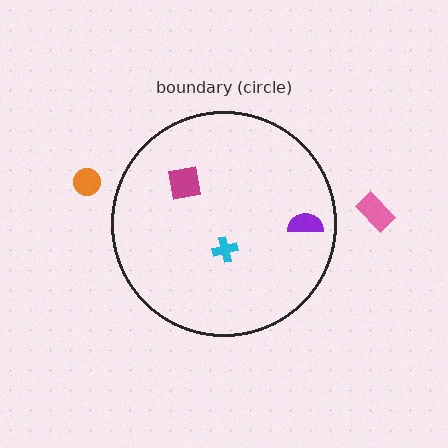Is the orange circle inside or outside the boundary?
Outside.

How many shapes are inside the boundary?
3 inside, 2 outside.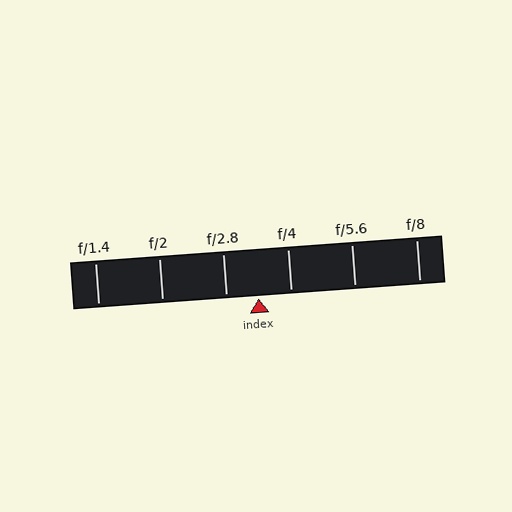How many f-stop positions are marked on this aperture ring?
There are 6 f-stop positions marked.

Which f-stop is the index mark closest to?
The index mark is closest to f/2.8.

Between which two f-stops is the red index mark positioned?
The index mark is between f/2.8 and f/4.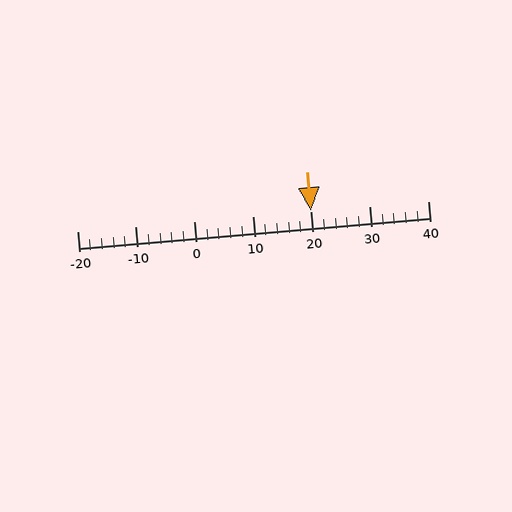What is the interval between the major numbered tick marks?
The major tick marks are spaced 10 units apart.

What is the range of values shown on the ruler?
The ruler shows values from -20 to 40.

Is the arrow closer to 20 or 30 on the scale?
The arrow is closer to 20.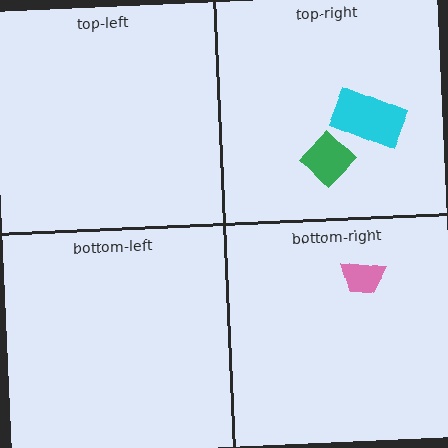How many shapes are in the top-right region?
2.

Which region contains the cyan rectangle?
The top-right region.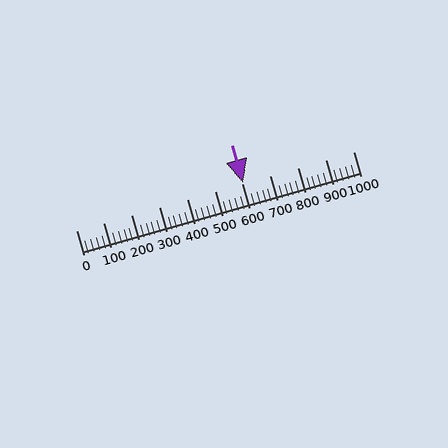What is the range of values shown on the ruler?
The ruler shows values from 0 to 1000.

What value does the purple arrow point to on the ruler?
The purple arrow points to approximately 602.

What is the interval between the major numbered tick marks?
The major tick marks are spaced 100 units apart.